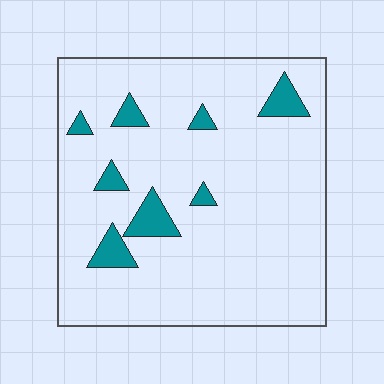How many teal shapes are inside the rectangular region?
8.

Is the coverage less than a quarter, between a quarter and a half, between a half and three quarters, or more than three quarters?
Less than a quarter.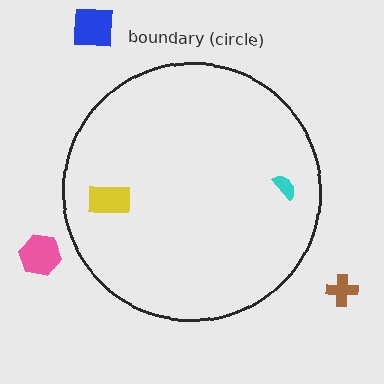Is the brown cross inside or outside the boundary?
Outside.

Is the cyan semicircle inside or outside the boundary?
Inside.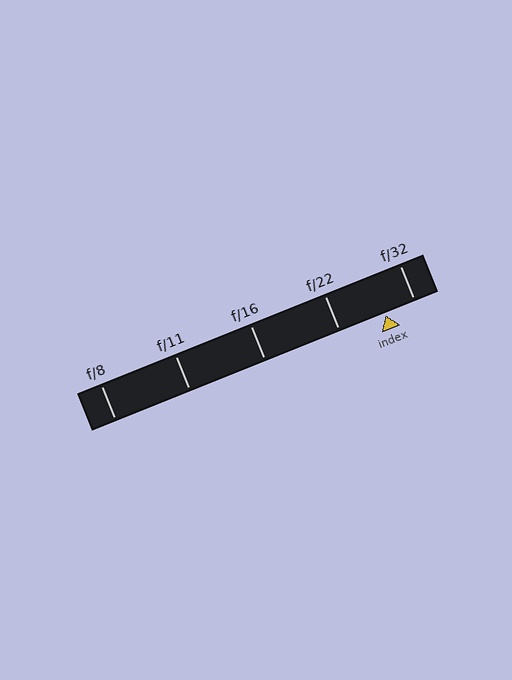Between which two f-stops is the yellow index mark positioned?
The index mark is between f/22 and f/32.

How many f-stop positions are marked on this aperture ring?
There are 5 f-stop positions marked.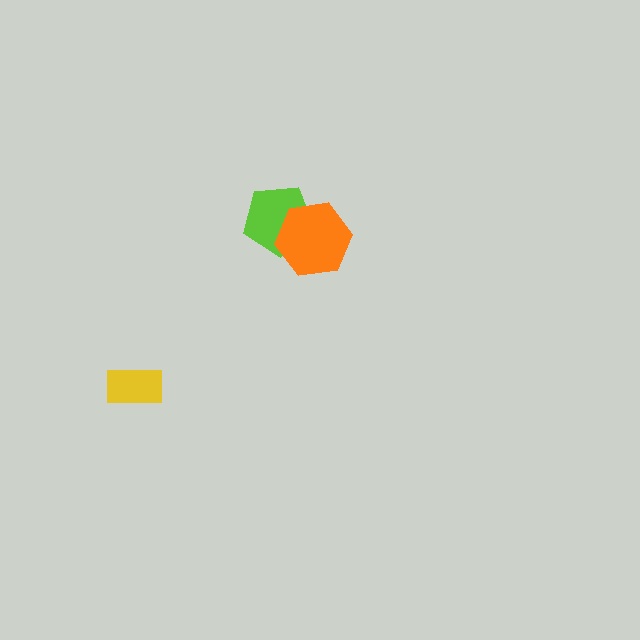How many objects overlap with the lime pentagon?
1 object overlaps with the lime pentagon.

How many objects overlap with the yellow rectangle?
0 objects overlap with the yellow rectangle.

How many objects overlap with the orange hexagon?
1 object overlaps with the orange hexagon.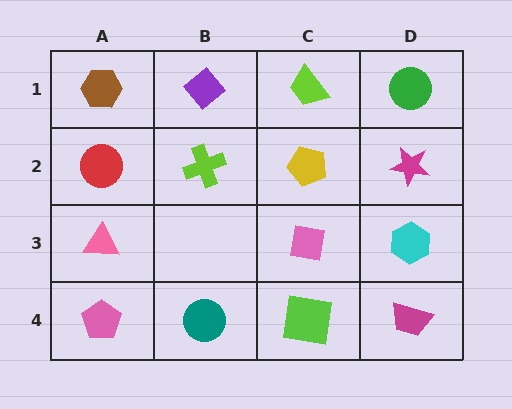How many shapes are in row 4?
4 shapes.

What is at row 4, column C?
A lime square.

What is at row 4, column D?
A magenta trapezoid.